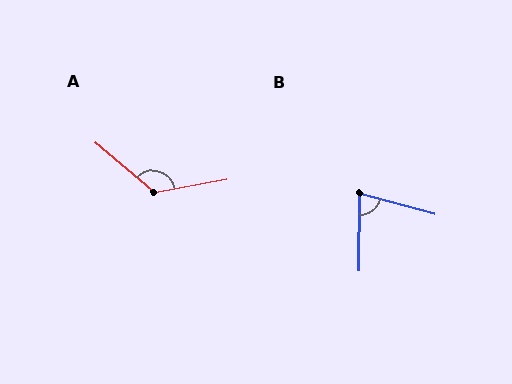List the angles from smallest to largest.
B (75°), A (130°).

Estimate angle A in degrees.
Approximately 130 degrees.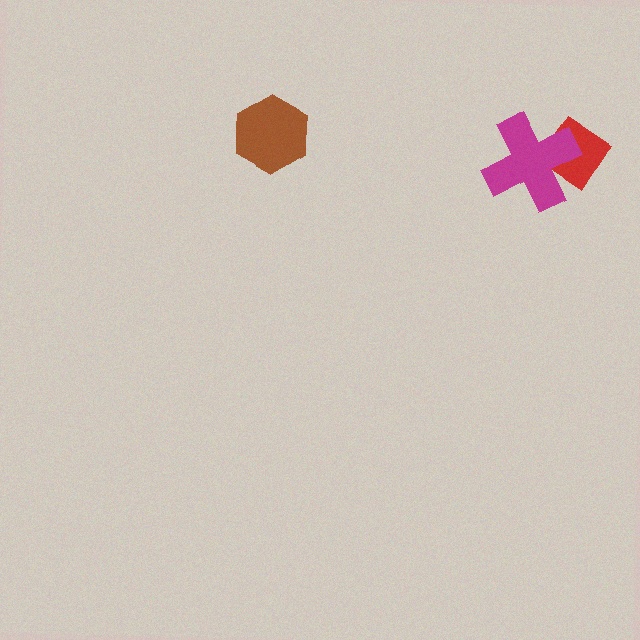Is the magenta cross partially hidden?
No, no other shape covers it.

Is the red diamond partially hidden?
Yes, it is partially covered by another shape.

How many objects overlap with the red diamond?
1 object overlaps with the red diamond.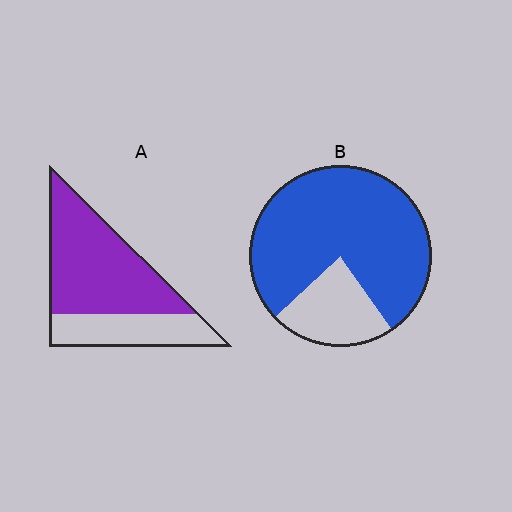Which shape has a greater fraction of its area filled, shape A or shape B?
Shape B.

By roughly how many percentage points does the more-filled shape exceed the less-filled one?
By roughly 10 percentage points (B over A).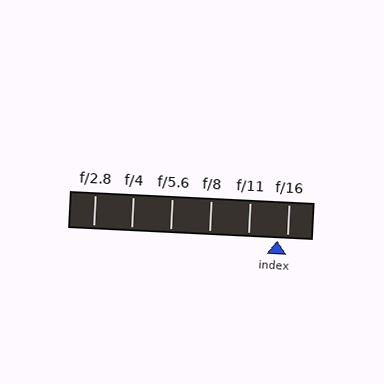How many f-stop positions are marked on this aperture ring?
There are 6 f-stop positions marked.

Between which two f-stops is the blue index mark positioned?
The index mark is between f/11 and f/16.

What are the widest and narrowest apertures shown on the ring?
The widest aperture shown is f/2.8 and the narrowest is f/16.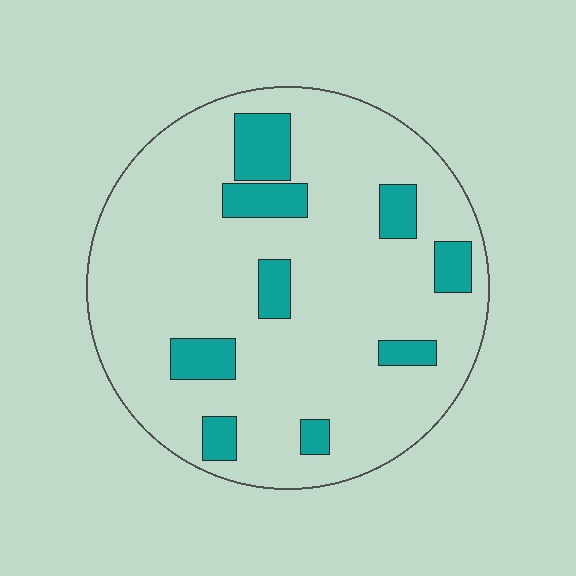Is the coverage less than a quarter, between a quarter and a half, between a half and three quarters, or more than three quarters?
Less than a quarter.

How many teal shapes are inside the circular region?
9.